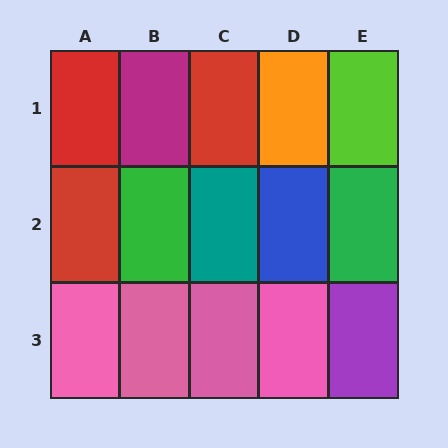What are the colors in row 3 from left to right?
Pink, pink, pink, pink, purple.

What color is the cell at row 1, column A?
Red.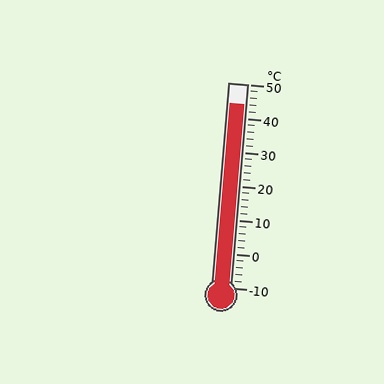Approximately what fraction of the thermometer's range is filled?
The thermometer is filled to approximately 90% of its range.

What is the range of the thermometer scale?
The thermometer scale ranges from -10°C to 50°C.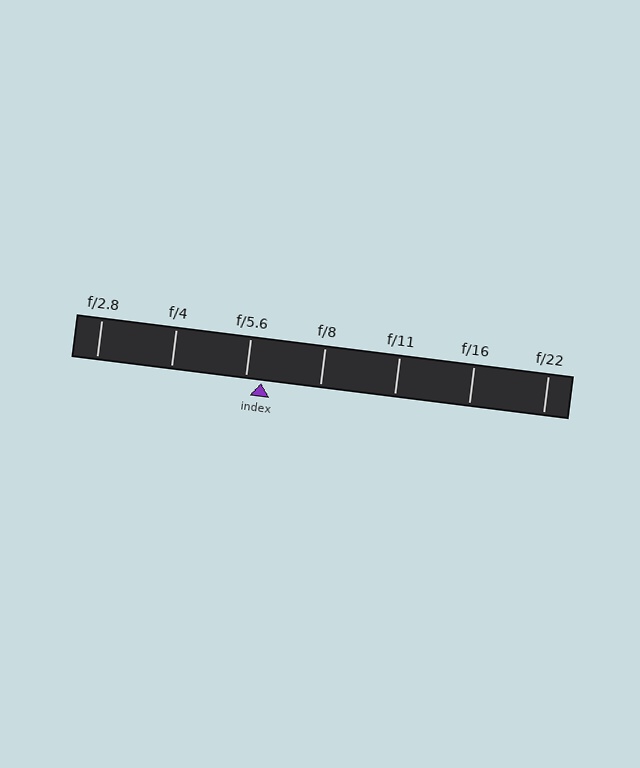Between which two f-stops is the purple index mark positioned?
The index mark is between f/5.6 and f/8.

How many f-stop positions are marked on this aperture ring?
There are 7 f-stop positions marked.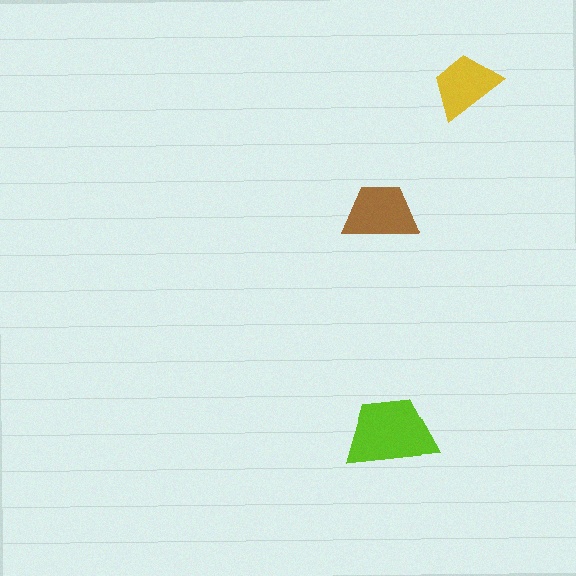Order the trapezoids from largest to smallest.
the lime one, the brown one, the yellow one.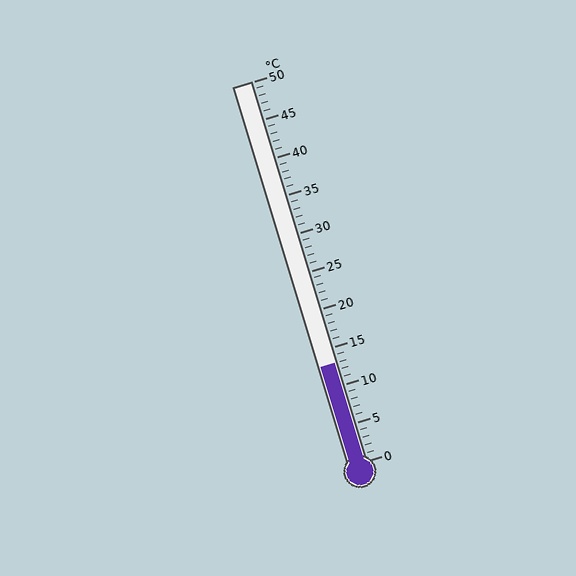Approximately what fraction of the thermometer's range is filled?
The thermometer is filled to approximately 25% of its range.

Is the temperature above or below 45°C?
The temperature is below 45°C.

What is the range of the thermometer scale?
The thermometer scale ranges from 0°C to 50°C.